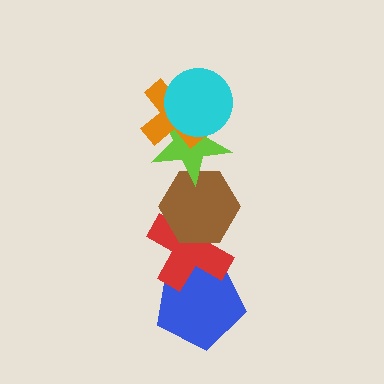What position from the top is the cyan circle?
The cyan circle is 1st from the top.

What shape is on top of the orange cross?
The cyan circle is on top of the orange cross.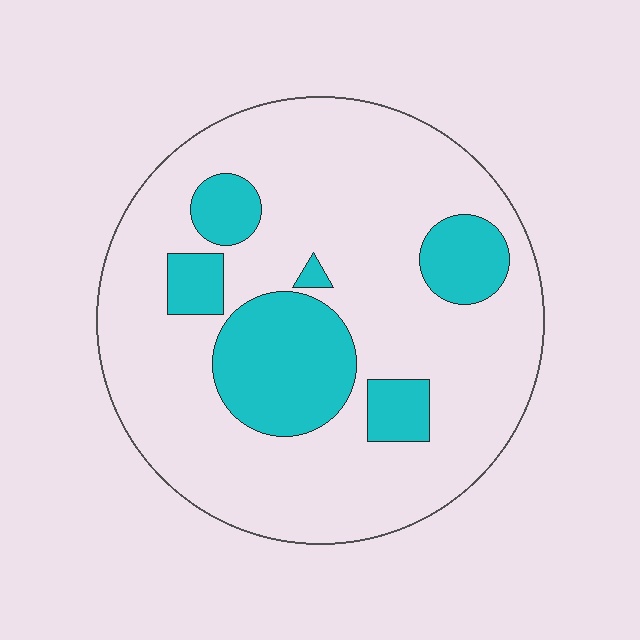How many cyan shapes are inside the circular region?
6.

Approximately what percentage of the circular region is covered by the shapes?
Approximately 20%.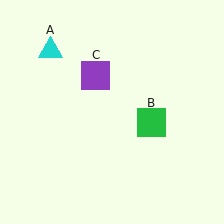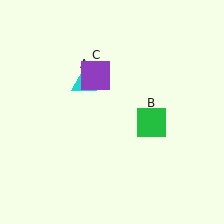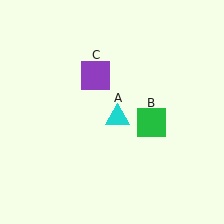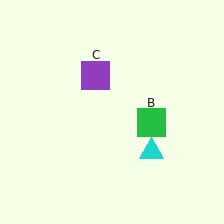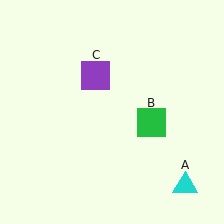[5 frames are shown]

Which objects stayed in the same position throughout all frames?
Green square (object B) and purple square (object C) remained stationary.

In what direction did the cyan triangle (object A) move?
The cyan triangle (object A) moved down and to the right.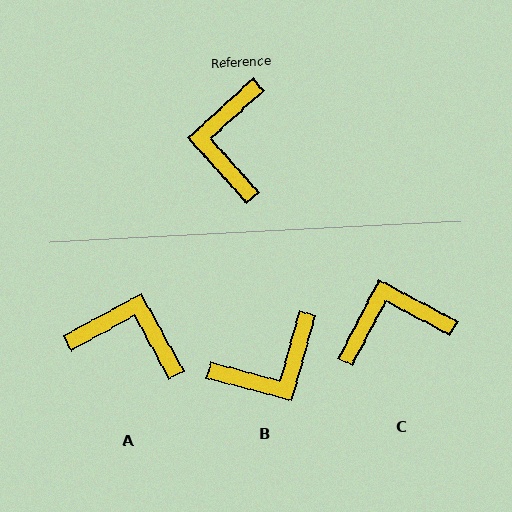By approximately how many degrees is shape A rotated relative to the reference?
Approximately 104 degrees clockwise.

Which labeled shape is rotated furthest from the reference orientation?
B, about 123 degrees away.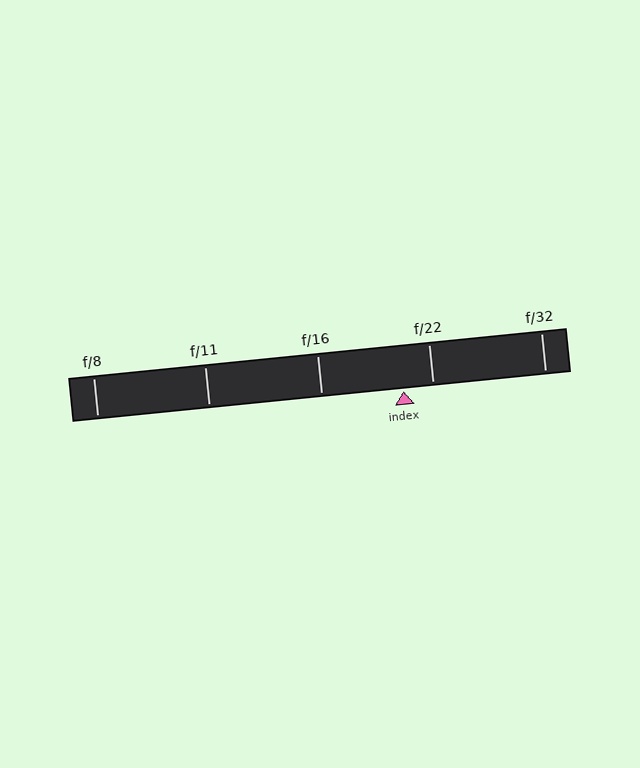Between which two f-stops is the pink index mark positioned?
The index mark is between f/16 and f/22.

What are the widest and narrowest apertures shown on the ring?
The widest aperture shown is f/8 and the narrowest is f/32.